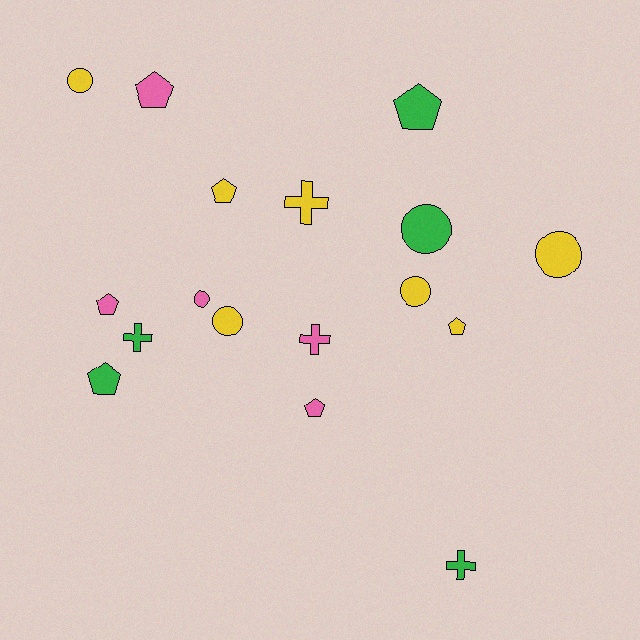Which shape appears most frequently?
Pentagon, with 7 objects.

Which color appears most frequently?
Yellow, with 7 objects.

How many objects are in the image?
There are 17 objects.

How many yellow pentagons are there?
There are 2 yellow pentagons.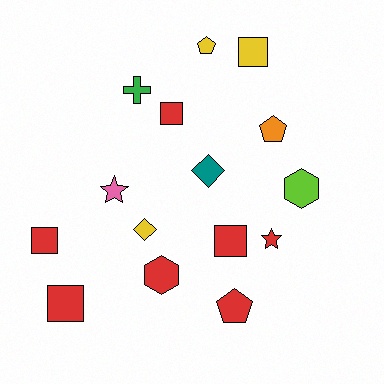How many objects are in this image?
There are 15 objects.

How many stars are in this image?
There are 2 stars.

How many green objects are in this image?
There is 1 green object.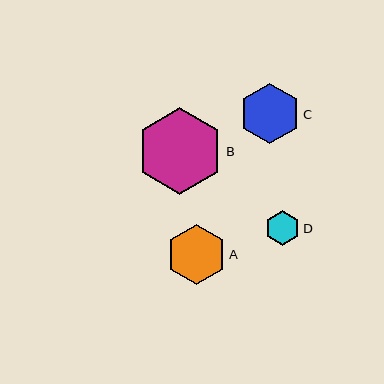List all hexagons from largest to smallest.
From largest to smallest: B, C, A, D.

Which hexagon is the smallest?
Hexagon D is the smallest with a size of approximately 35 pixels.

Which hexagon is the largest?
Hexagon B is the largest with a size of approximately 87 pixels.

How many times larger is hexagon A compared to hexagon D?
Hexagon A is approximately 1.7 times the size of hexagon D.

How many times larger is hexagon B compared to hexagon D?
Hexagon B is approximately 2.5 times the size of hexagon D.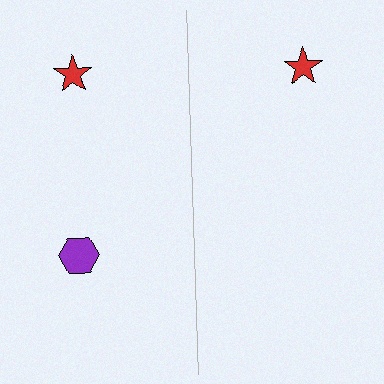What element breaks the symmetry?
A purple hexagon is missing from the right side.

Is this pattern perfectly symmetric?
No, the pattern is not perfectly symmetric. A purple hexagon is missing from the right side.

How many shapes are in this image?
There are 3 shapes in this image.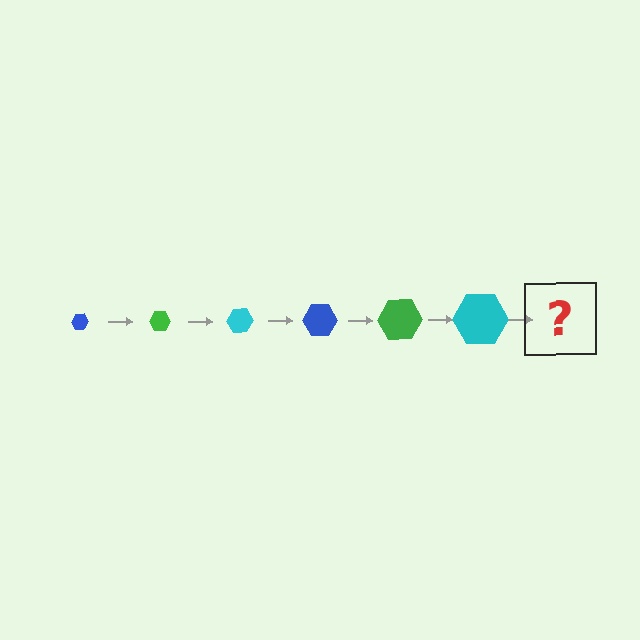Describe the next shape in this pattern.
It should be a blue hexagon, larger than the previous one.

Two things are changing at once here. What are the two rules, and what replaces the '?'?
The two rules are that the hexagon grows larger each step and the color cycles through blue, green, and cyan. The '?' should be a blue hexagon, larger than the previous one.